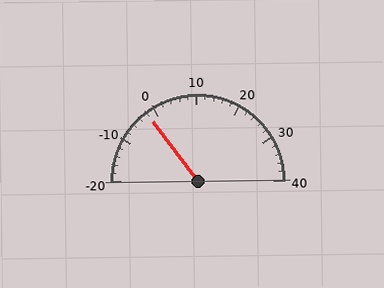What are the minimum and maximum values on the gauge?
The gauge ranges from -20 to 40.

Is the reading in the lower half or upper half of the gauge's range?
The reading is in the lower half of the range (-20 to 40).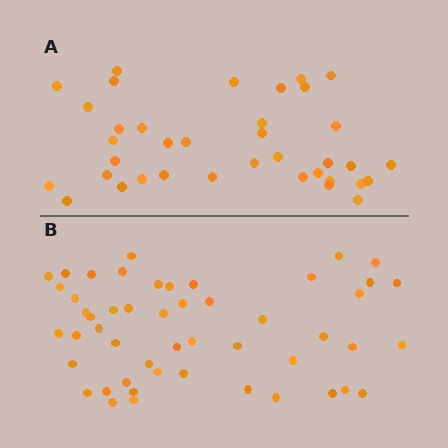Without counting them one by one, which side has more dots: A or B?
Region B (the bottom region) has more dots.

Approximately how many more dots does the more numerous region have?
Region B has approximately 15 more dots than region A.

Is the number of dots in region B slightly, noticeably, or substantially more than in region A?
Region B has noticeably more, but not dramatically so. The ratio is roughly 1.4 to 1.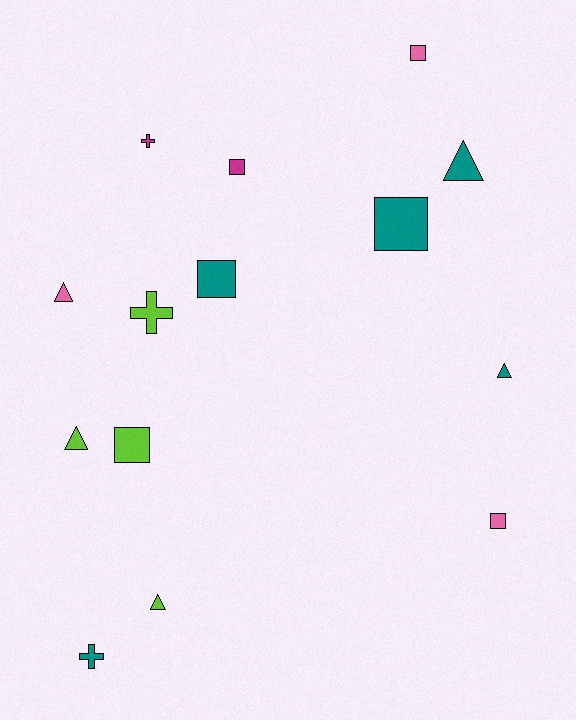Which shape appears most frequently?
Square, with 6 objects.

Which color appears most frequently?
Teal, with 5 objects.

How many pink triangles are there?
There is 1 pink triangle.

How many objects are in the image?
There are 14 objects.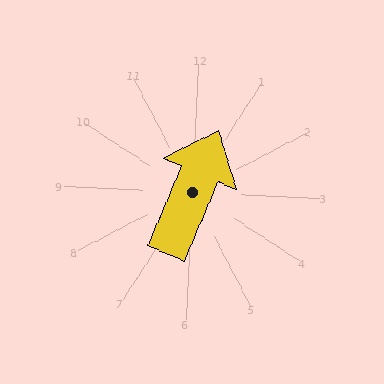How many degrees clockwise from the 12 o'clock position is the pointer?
Approximately 20 degrees.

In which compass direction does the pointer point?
North.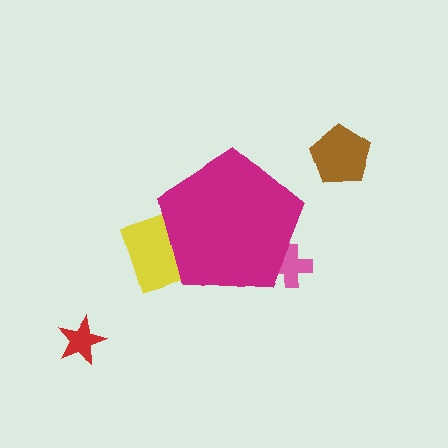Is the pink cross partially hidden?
Yes, the pink cross is partially hidden behind the magenta pentagon.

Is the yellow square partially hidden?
Yes, the yellow square is partially hidden behind the magenta pentagon.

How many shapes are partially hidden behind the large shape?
2 shapes are partially hidden.